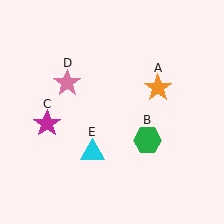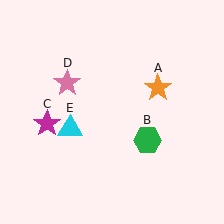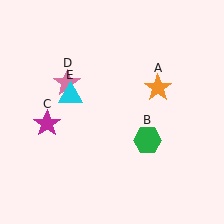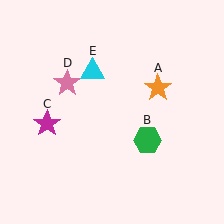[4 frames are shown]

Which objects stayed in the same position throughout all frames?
Orange star (object A) and green hexagon (object B) and magenta star (object C) and pink star (object D) remained stationary.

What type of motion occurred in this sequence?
The cyan triangle (object E) rotated clockwise around the center of the scene.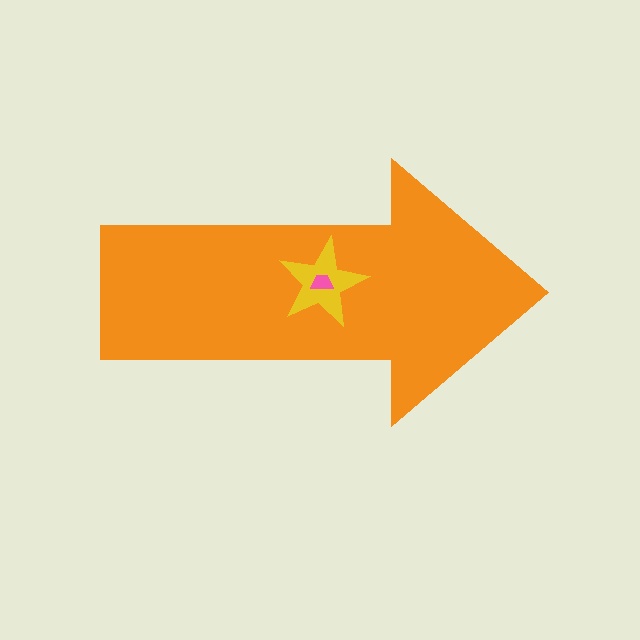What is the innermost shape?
The pink trapezoid.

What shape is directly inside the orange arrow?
The yellow star.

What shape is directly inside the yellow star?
The pink trapezoid.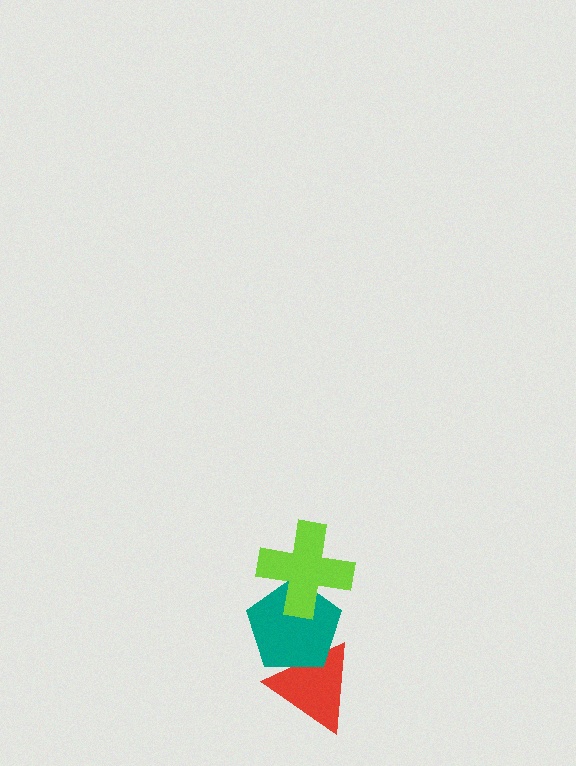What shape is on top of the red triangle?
The teal pentagon is on top of the red triangle.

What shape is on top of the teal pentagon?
The lime cross is on top of the teal pentagon.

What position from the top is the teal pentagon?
The teal pentagon is 2nd from the top.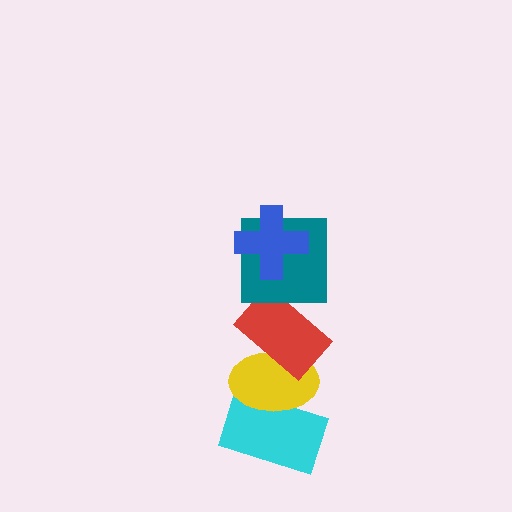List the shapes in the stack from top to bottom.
From top to bottom: the blue cross, the teal square, the red rectangle, the yellow ellipse, the cyan rectangle.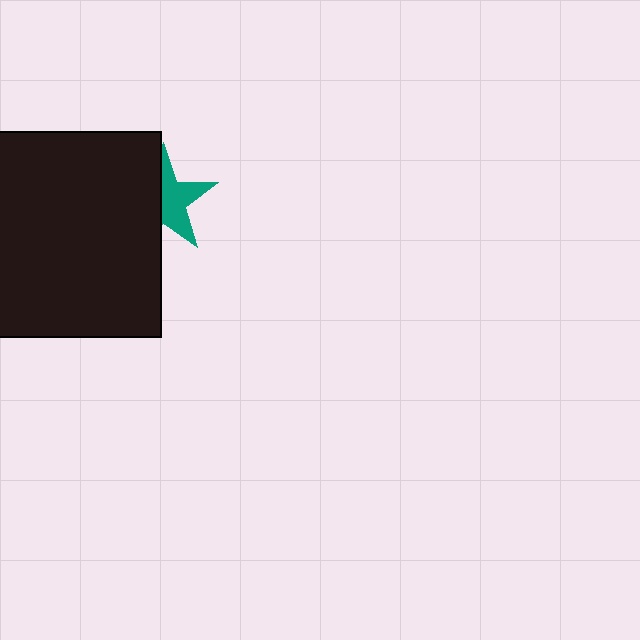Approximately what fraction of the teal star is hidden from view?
Roughly 47% of the teal star is hidden behind the black rectangle.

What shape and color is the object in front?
The object in front is a black rectangle.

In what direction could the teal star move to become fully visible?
The teal star could move right. That would shift it out from behind the black rectangle entirely.